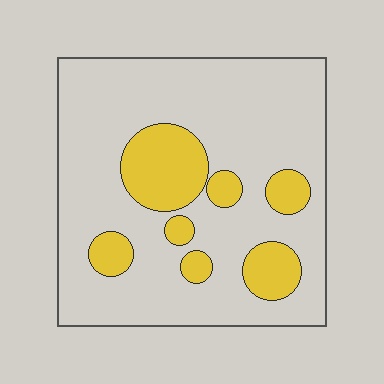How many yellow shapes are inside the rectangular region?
7.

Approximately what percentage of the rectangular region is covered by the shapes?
Approximately 20%.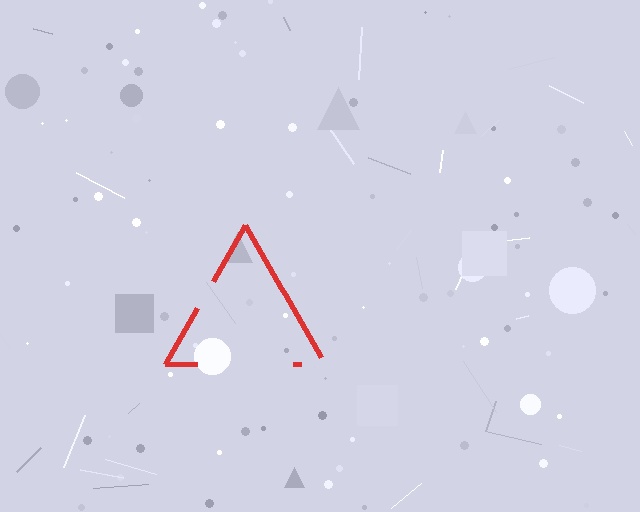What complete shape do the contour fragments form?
The contour fragments form a triangle.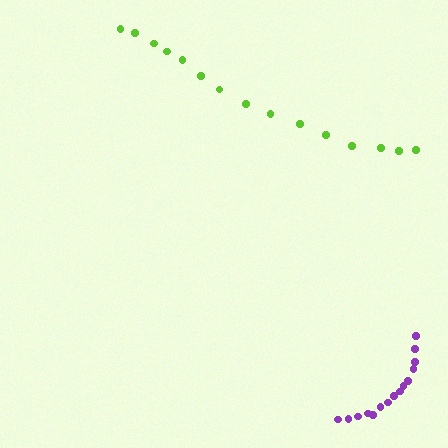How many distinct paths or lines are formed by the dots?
There are 2 distinct paths.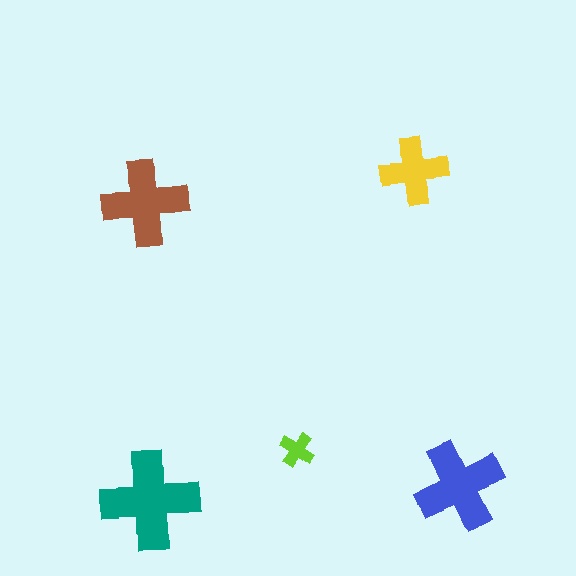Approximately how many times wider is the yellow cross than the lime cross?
About 2 times wider.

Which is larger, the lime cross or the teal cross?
The teal one.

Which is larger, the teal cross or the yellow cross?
The teal one.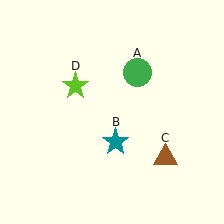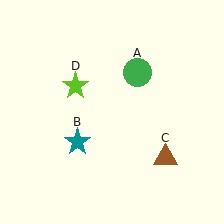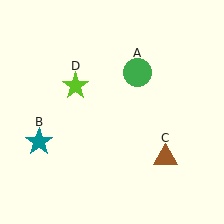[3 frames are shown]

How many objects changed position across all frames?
1 object changed position: teal star (object B).